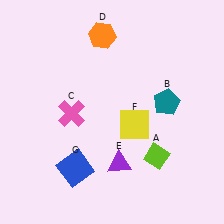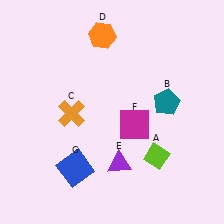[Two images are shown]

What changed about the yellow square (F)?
In Image 1, F is yellow. In Image 2, it changed to magenta.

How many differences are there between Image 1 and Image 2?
There are 2 differences between the two images.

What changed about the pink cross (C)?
In Image 1, C is pink. In Image 2, it changed to orange.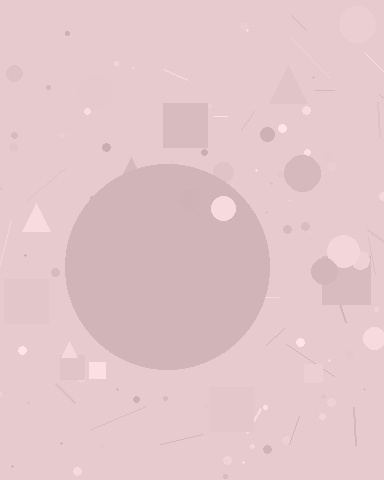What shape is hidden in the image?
A circle is hidden in the image.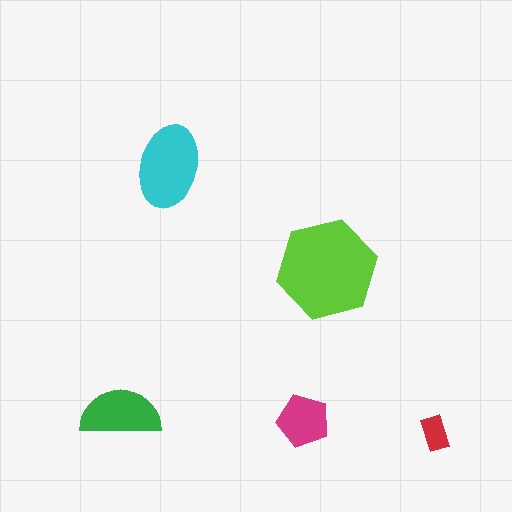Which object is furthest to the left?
The green semicircle is leftmost.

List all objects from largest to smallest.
The lime hexagon, the cyan ellipse, the green semicircle, the magenta pentagon, the red rectangle.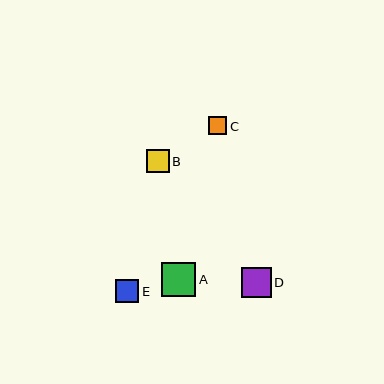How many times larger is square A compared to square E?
Square A is approximately 1.5 times the size of square E.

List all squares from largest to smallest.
From largest to smallest: A, D, E, B, C.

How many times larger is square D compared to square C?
Square D is approximately 1.7 times the size of square C.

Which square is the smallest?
Square C is the smallest with a size of approximately 18 pixels.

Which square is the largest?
Square A is the largest with a size of approximately 34 pixels.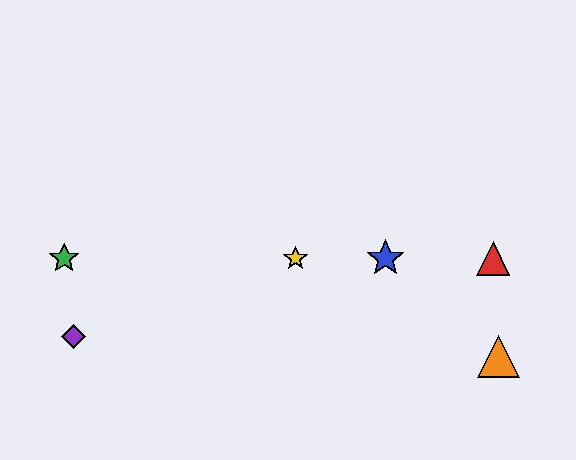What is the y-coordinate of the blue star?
The blue star is at y≈258.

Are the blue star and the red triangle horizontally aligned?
Yes, both are at y≈258.